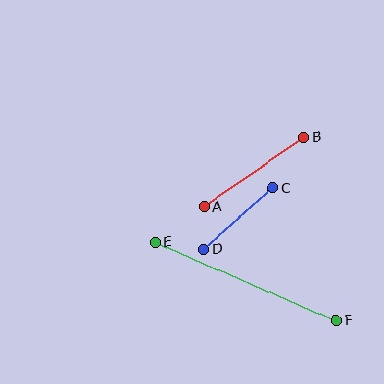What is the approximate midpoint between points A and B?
The midpoint is at approximately (254, 172) pixels.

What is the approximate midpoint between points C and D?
The midpoint is at approximately (238, 219) pixels.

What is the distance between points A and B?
The distance is approximately 121 pixels.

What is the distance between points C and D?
The distance is approximately 92 pixels.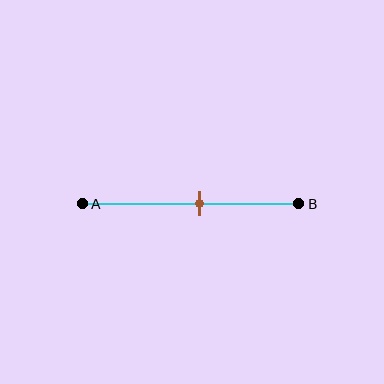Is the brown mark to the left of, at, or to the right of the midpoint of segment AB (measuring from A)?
The brown mark is to the right of the midpoint of segment AB.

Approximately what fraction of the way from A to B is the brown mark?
The brown mark is approximately 55% of the way from A to B.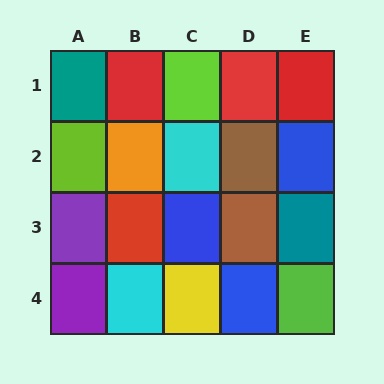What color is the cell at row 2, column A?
Lime.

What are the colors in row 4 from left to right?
Purple, cyan, yellow, blue, lime.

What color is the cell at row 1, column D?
Red.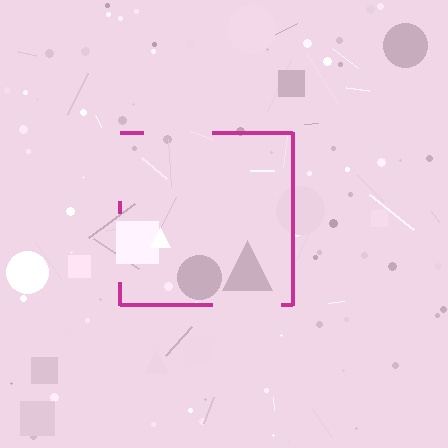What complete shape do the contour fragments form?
The contour fragments form a square.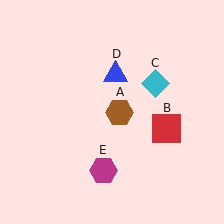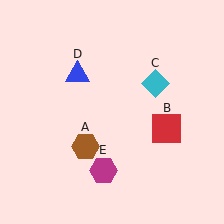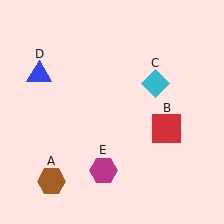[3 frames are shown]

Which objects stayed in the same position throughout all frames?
Red square (object B) and cyan diamond (object C) and magenta hexagon (object E) remained stationary.